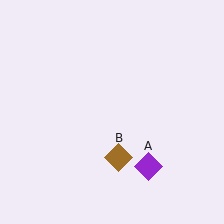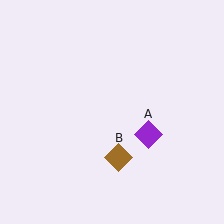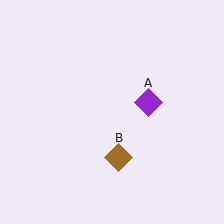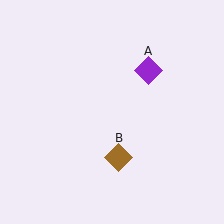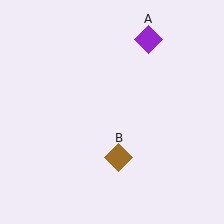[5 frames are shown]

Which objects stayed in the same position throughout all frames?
Brown diamond (object B) remained stationary.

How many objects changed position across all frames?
1 object changed position: purple diamond (object A).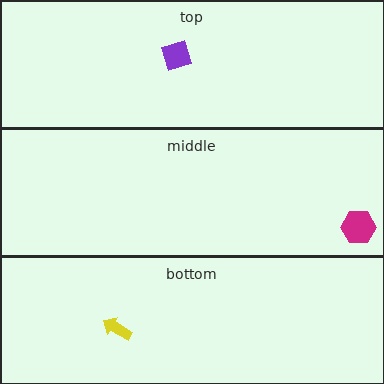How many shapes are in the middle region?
1.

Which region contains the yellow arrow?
The bottom region.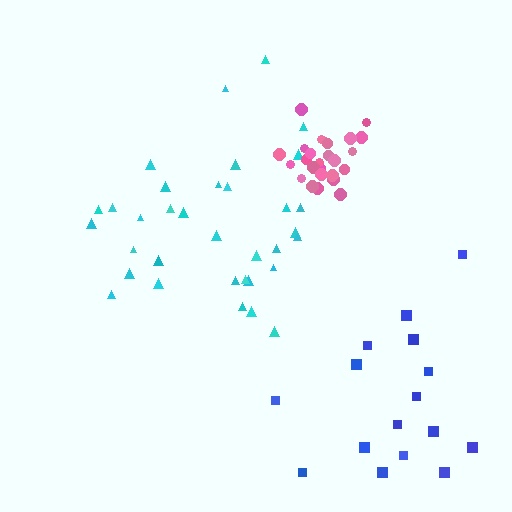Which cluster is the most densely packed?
Pink.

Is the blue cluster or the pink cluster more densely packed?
Pink.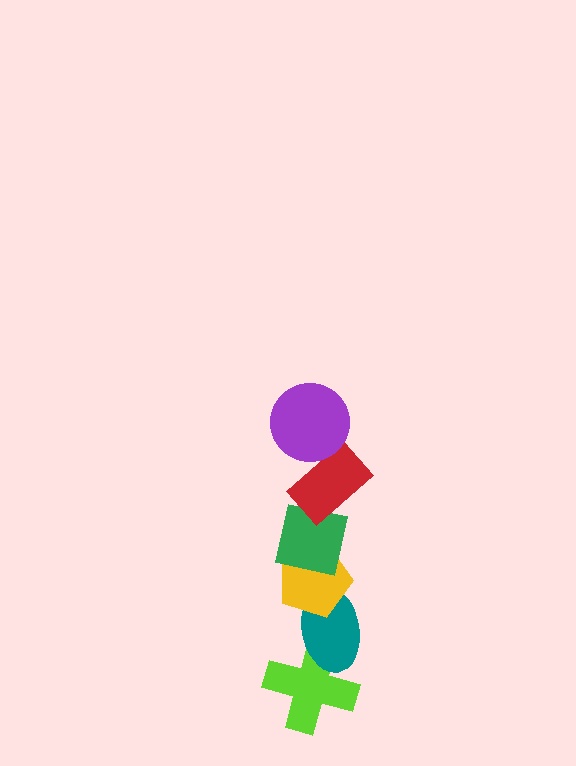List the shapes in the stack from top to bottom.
From top to bottom: the purple circle, the red rectangle, the green square, the yellow pentagon, the teal ellipse, the lime cross.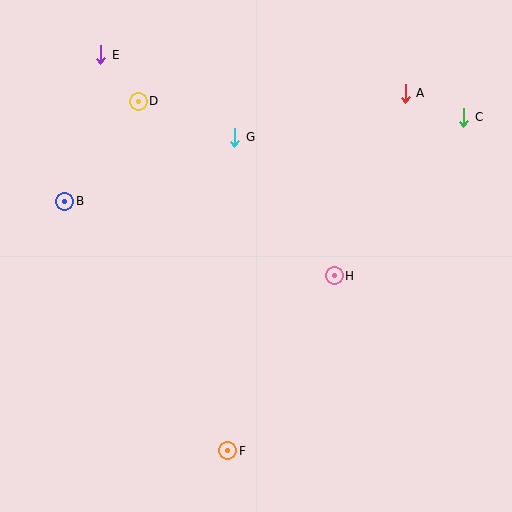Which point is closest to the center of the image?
Point H at (334, 276) is closest to the center.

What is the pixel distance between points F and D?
The distance between F and D is 361 pixels.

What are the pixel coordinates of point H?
Point H is at (334, 276).